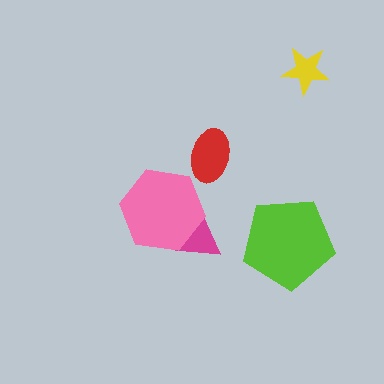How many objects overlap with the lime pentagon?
0 objects overlap with the lime pentagon.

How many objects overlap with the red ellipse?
0 objects overlap with the red ellipse.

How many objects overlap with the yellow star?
0 objects overlap with the yellow star.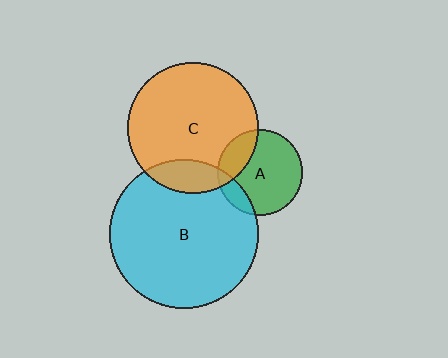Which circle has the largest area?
Circle B (cyan).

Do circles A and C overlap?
Yes.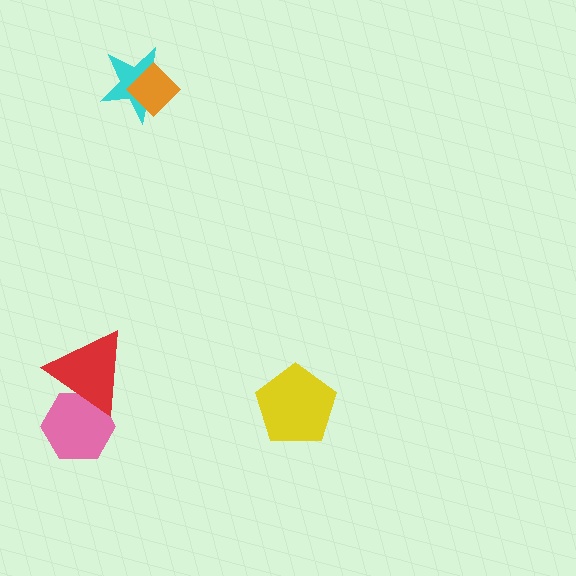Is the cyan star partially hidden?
Yes, it is partially covered by another shape.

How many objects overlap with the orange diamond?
1 object overlaps with the orange diamond.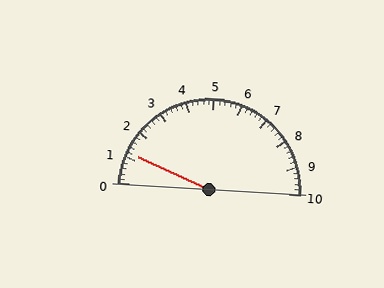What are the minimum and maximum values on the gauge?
The gauge ranges from 0 to 10.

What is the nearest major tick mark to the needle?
The nearest major tick mark is 1.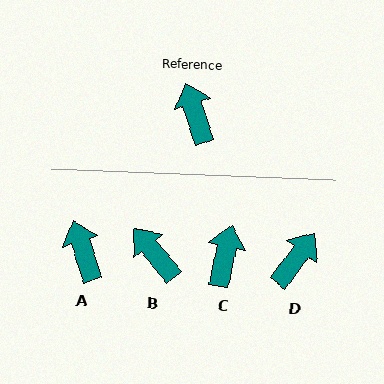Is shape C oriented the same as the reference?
No, it is off by about 30 degrees.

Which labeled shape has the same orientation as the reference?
A.